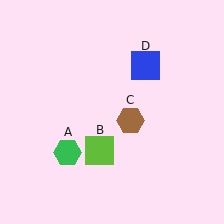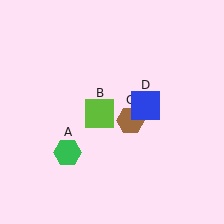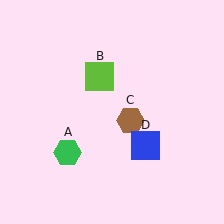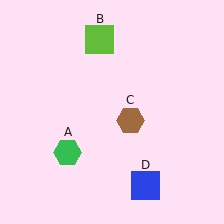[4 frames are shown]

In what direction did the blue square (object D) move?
The blue square (object D) moved down.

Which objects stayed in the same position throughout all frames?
Green hexagon (object A) and brown hexagon (object C) remained stationary.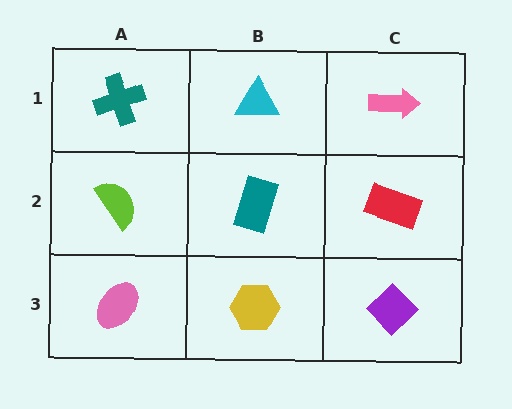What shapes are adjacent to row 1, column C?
A red rectangle (row 2, column C), a cyan triangle (row 1, column B).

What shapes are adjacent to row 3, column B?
A teal rectangle (row 2, column B), a pink ellipse (row 3, column A), a purple diamond (row 3, column C).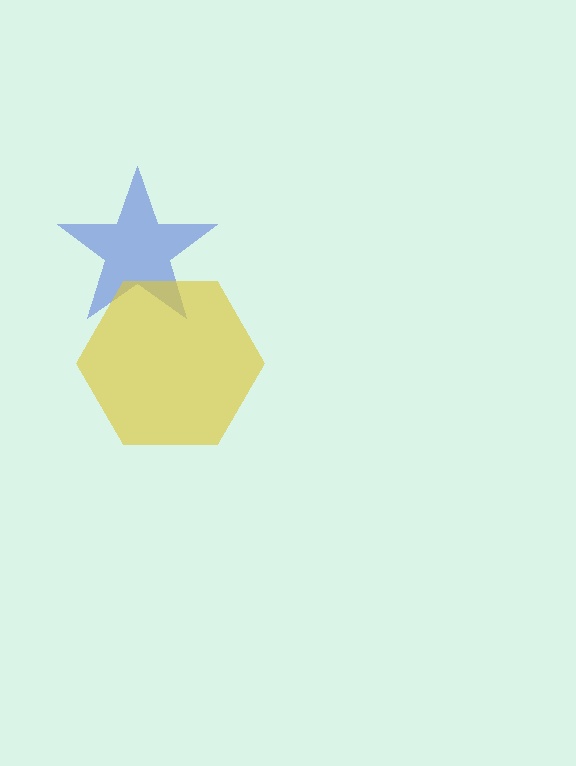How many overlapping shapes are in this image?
There are 2 overlapping shapes in the image.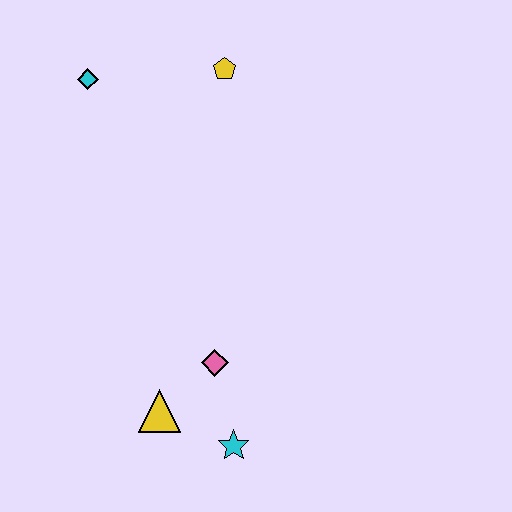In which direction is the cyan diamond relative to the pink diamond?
The cyan diamond is above the pink diamond.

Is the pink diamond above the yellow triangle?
Yes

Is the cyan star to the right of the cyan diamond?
Yes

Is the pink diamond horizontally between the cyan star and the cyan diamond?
Yes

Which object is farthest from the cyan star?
The cyan diamond is farthest from the cyan star.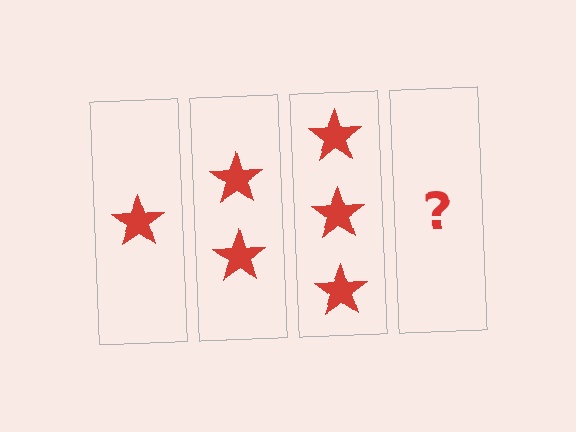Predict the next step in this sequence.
The next step is 4 stars.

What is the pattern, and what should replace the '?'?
The pattern is that each step adds one more star. The '?' should be 4 stars.